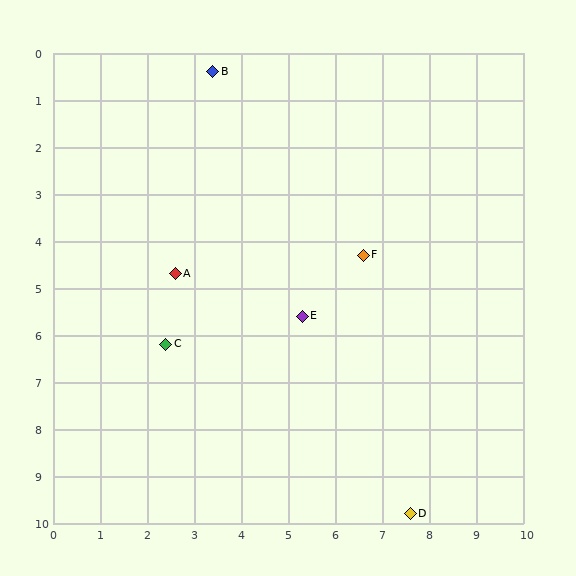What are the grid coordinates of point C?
Point C is at approximately (2.4, 6.2).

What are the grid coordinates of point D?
Point D is at approximately (7.6, 9.8).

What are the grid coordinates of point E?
Point E is at approximately (5.3, 5.6).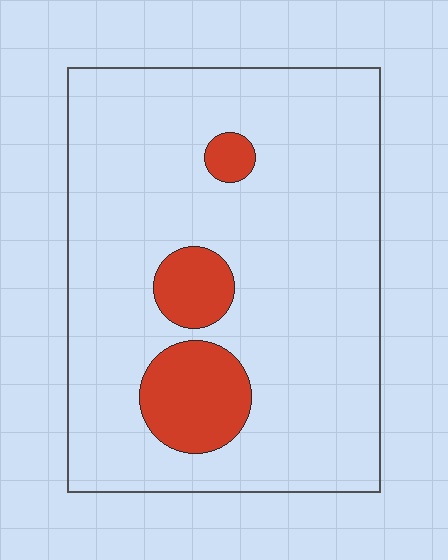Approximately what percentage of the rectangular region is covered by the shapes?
Approximately 15%.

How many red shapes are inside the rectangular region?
3.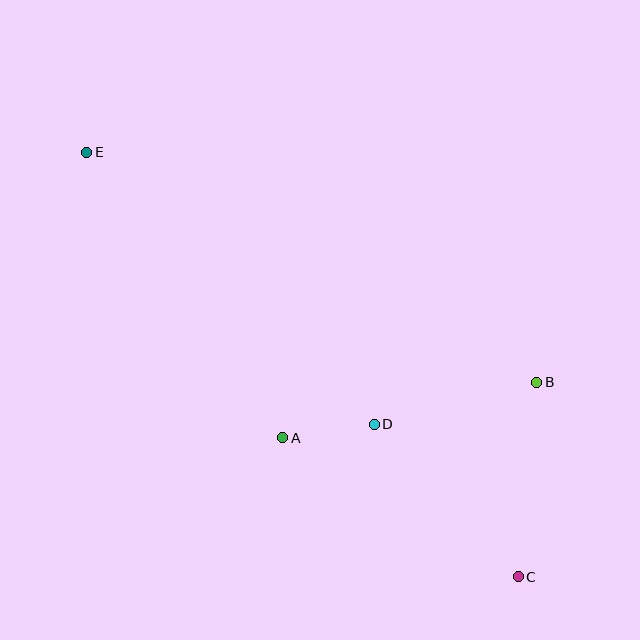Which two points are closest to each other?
Points A and D are closest to each other.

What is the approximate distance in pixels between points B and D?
The distance between B and D is approximately 168 pixels.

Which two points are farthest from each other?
Points C and E are farthest from each other.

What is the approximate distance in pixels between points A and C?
The distance between A and C is approximately 274 pixels.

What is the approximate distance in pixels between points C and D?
The distance between C and D is approximately 210 pixels.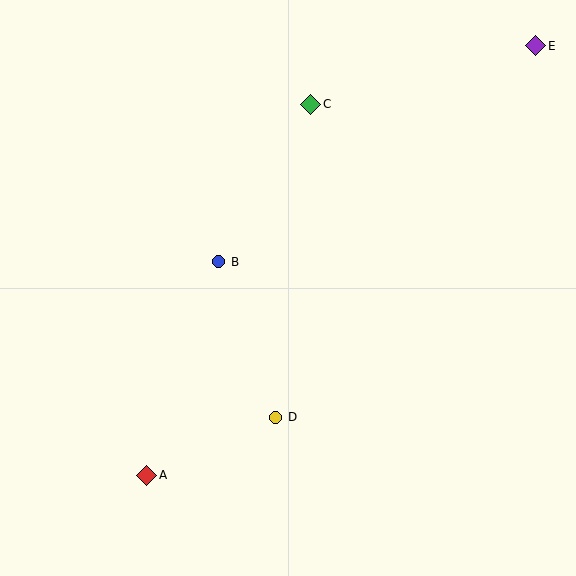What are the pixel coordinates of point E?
Point E is at (536, 46).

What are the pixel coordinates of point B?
Point B is at (219, 262).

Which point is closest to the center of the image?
Point B at (219, 262) is closest to the center.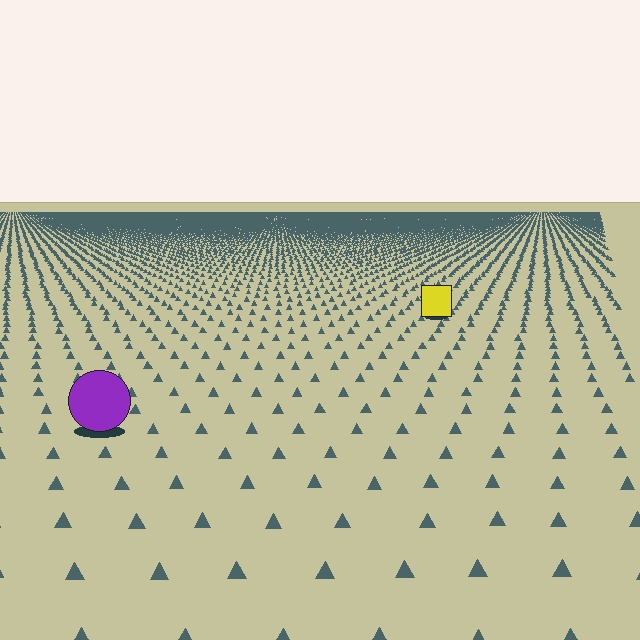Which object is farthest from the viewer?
The yellow square is farthest from the viewer. It appears smaller and the ground texture around it is denser.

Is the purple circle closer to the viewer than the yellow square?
Yes. The purple circle is closer — you can tell from the texture gradient: the ground texture is coarser near it.